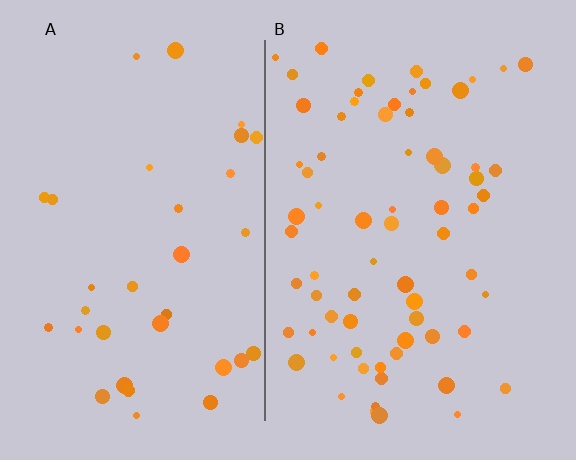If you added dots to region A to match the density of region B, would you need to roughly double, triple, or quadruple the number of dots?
Approximately double.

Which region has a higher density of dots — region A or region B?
B (the right).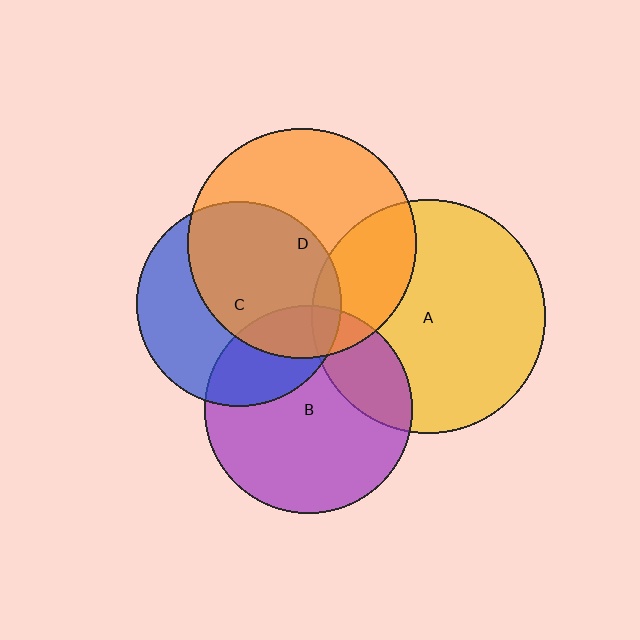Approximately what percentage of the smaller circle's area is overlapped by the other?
Approximately 15%.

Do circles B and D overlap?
Yes.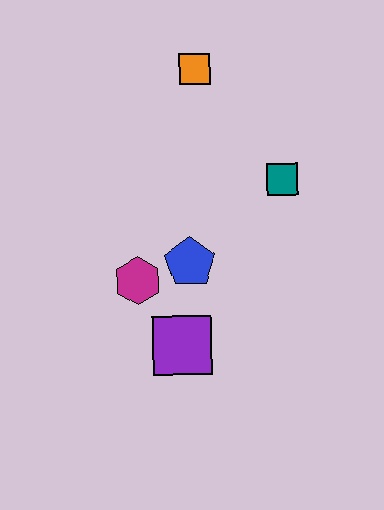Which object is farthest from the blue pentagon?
The orange square is farthest from the blue pentagon.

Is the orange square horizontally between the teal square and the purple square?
Yes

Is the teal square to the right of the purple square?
Yes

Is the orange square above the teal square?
Yes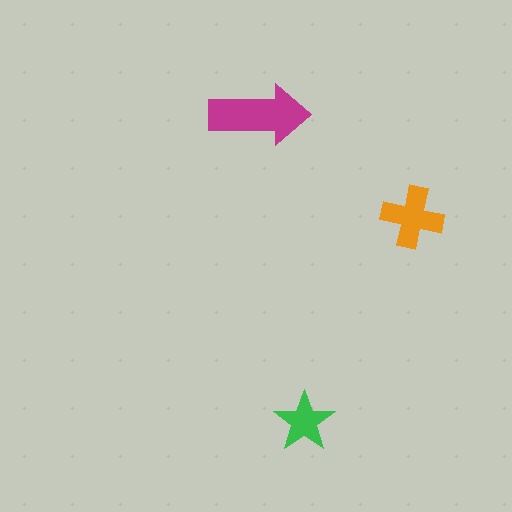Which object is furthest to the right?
The orange cross is rightmost.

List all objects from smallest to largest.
The green star, the orange cross, the magenta arrow.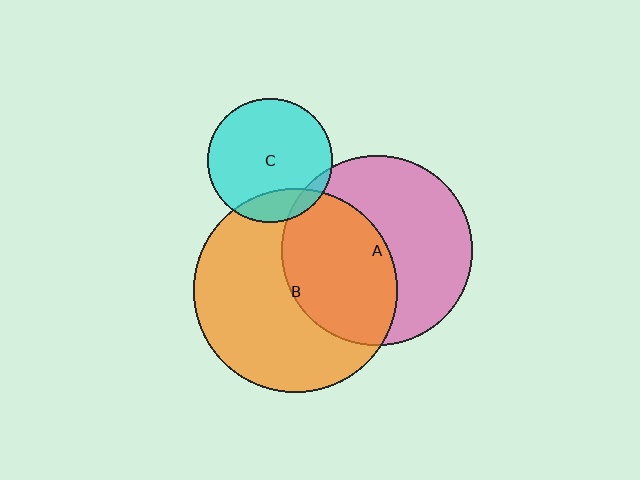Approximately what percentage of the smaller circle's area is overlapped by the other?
Approximately 15%.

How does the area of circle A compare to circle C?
Approximately 2.4 times.